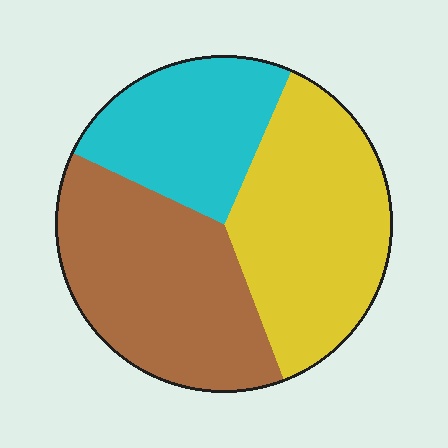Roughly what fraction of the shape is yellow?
Yellow takes up about three eighths (3/8) of the shape.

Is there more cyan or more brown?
Brown.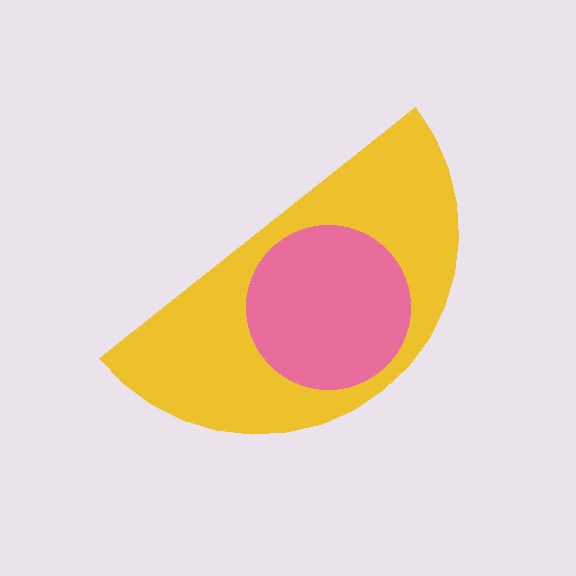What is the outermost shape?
The yellow semicircle.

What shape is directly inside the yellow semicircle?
The pink circle.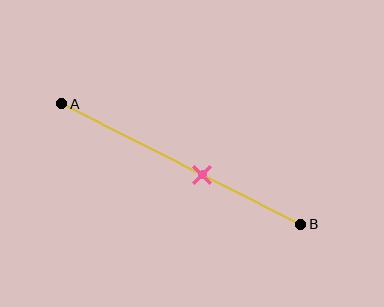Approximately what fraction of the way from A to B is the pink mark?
The pink mark is approximately 60% of the way from A to B.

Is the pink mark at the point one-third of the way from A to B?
No, the mark is at about 60% from A, not at the 33% one-third point.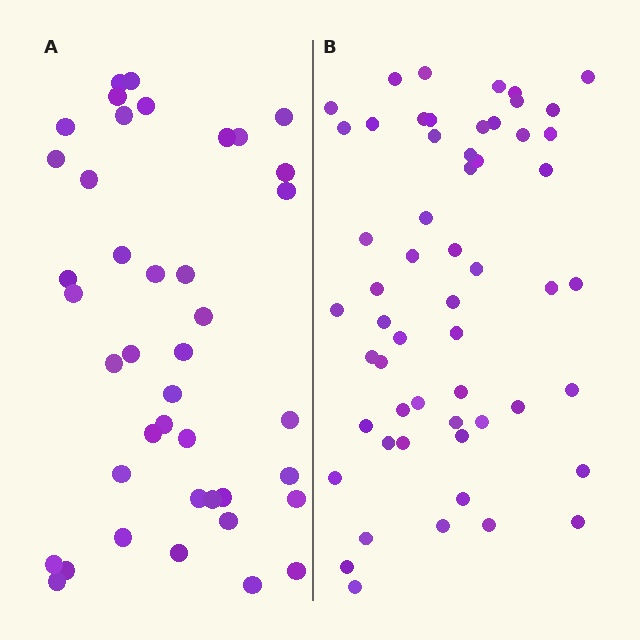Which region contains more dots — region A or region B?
Region B (the right region) has more dots.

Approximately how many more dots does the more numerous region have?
Region B has approximately 15 more dots than region A.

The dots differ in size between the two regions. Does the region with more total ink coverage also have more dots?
No. Region A has more total ink coverage because its dots are larger, but region B actually contains more individual dots. Total area can be misleading — the number of items is what matters here.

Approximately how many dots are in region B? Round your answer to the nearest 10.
About 60 dots. (The exact count is 56, which rounds to 60.)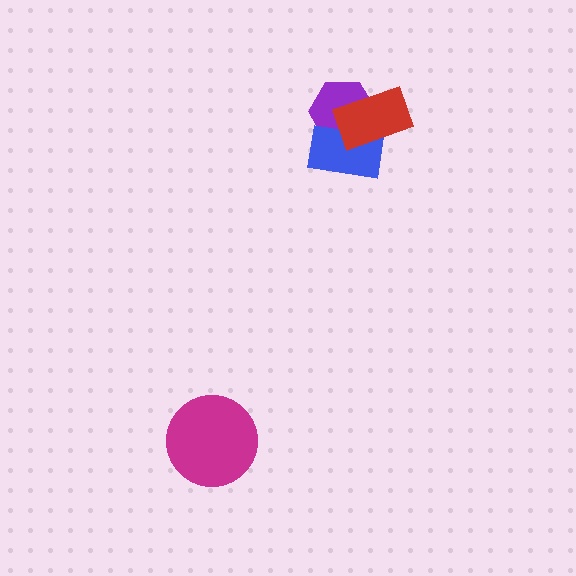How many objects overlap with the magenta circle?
0 objects overlap with the magenta circle.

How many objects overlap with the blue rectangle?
2 objects overlap with the blue rectangle.